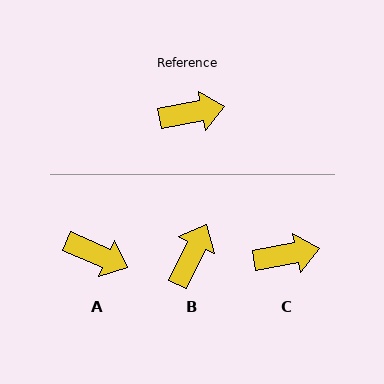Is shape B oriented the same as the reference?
No, it is off by about 54 degrees.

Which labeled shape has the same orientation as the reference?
C.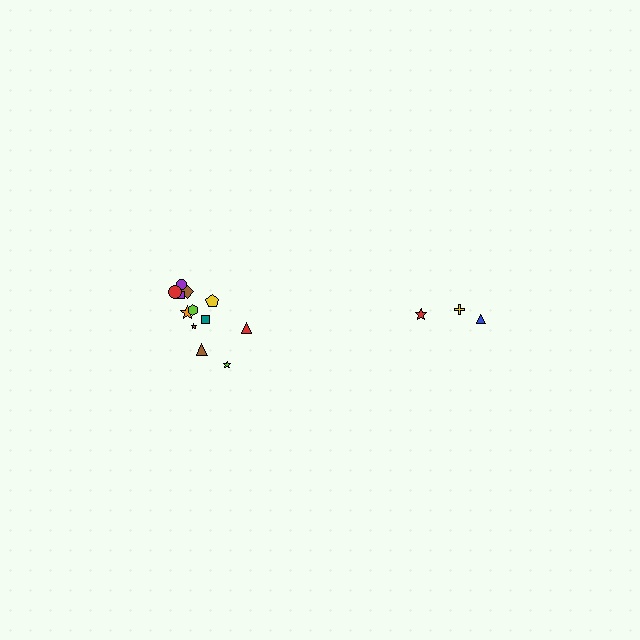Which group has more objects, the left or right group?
The left group.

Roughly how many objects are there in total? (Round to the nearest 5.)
Roughly 15 objects in total.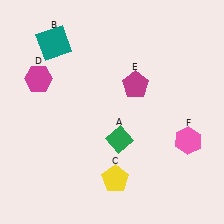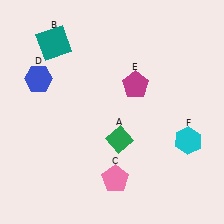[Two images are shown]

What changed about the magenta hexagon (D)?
In Image 1, D is magenta. In Image 2, it changed to blue.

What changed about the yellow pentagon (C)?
In Image 1, C is yellow. In Image 2, it changed to pink.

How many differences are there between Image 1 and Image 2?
There are 3 differences between the two images.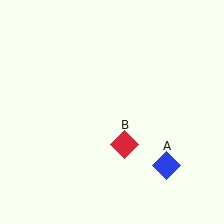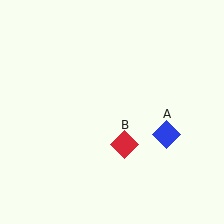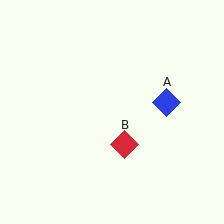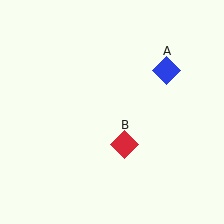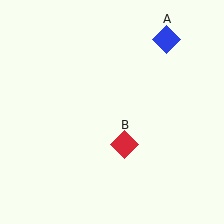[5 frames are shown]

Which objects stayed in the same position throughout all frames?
Red diamond (object B) remained stationary.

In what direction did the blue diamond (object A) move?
The blue diamond (object A) moved up.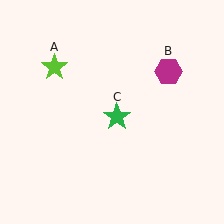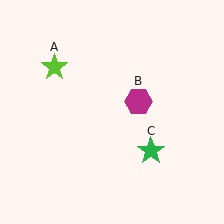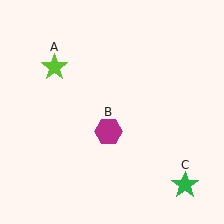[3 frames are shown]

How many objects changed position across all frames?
2 objects changed position: magenta hexagon (object B), green star (object C).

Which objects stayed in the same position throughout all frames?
Lime star (object A) remained stationary.